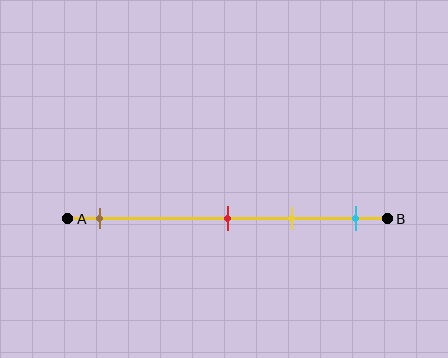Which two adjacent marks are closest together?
The red and yellow marks are the closest adjacent pair.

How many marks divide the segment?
There are 4 marks dividing the segment.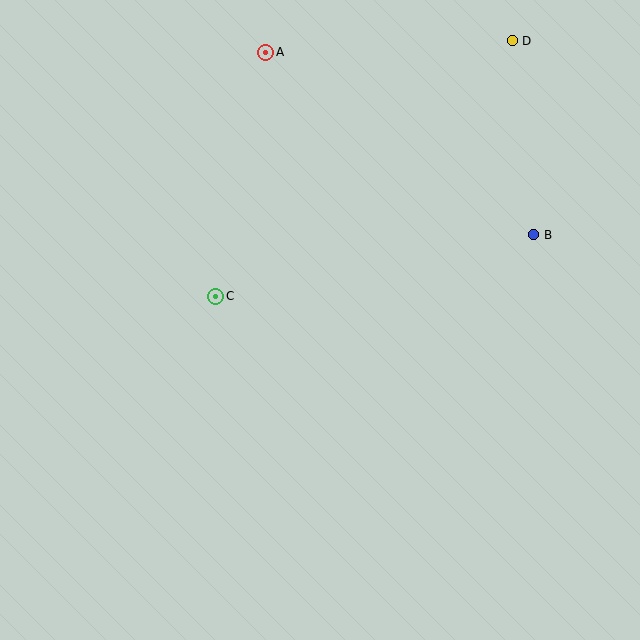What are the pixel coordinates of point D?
Point D is at (512, 41).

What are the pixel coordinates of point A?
Point A is at (266, 52).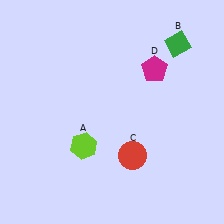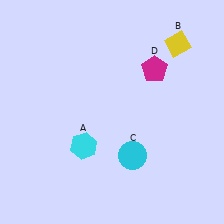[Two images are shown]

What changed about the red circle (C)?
In Image 1, C is red. In Image 2, it changed to cyan.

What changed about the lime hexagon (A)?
In Image 1, A is lime. In Image 2, it changed to cyan.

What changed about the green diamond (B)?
In Image 1, B is green. In Image 2, it changed to yellow.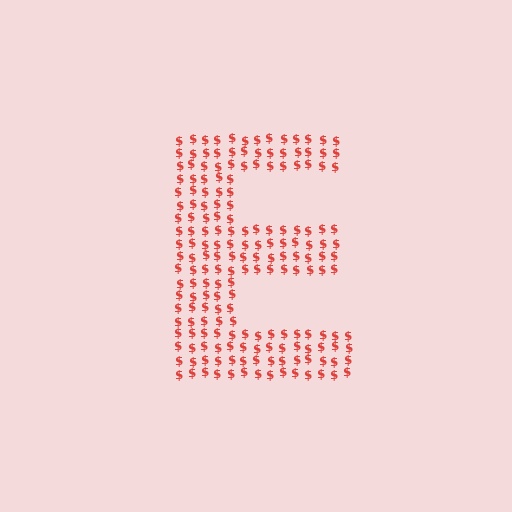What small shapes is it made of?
It is made of small dollar signs.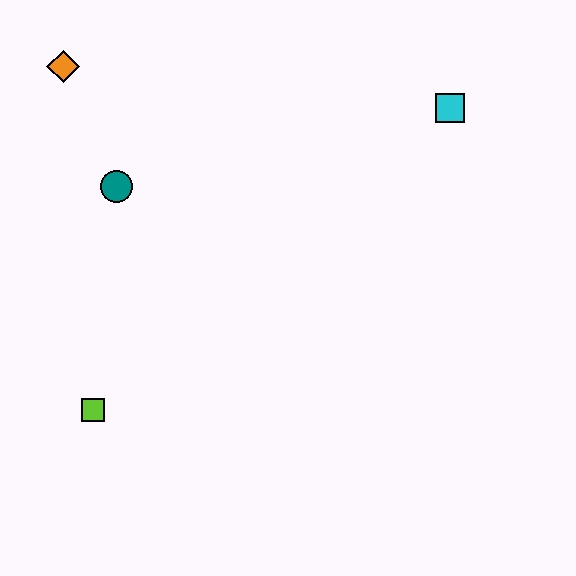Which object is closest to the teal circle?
The orange diamond is closest to the teal circle.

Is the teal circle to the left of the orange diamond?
No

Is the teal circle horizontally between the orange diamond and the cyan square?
Yes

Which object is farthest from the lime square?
The cyan square is farthest from the lime square.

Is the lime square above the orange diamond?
No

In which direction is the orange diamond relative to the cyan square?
The orange diamond is to the left of the cyan square.